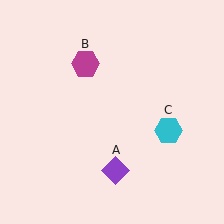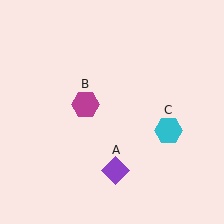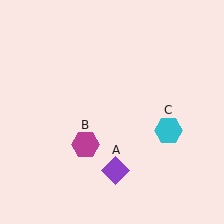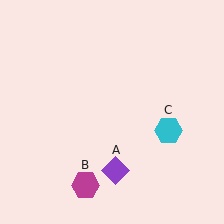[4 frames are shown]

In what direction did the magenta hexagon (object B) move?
The magenta hexagon (object B) moved down.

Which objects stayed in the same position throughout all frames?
Purple diamond (object A) and cyan hexagon (object C) remained stationary.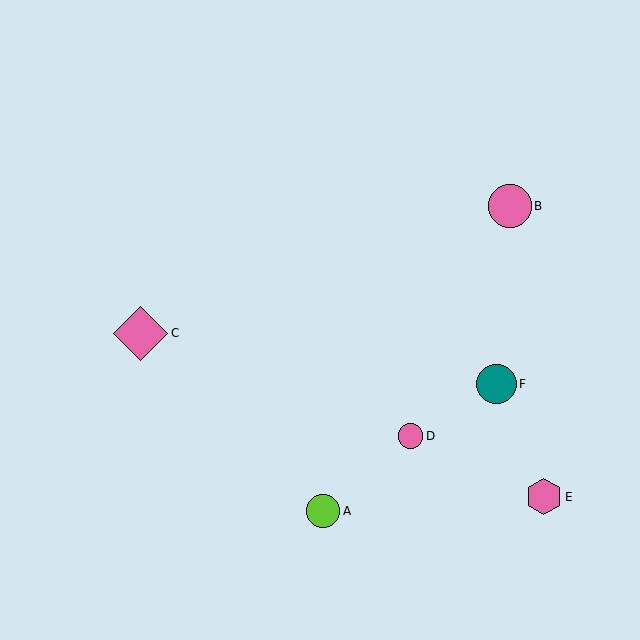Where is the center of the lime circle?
The center of the lime circle is at (323, 511).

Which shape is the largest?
The pink diamond (labeled C) is the largest.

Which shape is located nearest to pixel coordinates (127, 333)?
The pink diamond (labeled C) at (141, 333) is nearest to that location.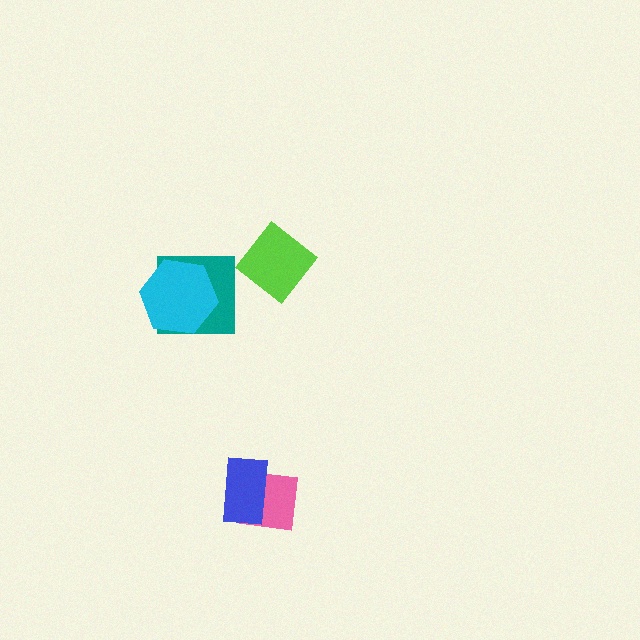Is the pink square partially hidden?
Yes, it is partially covered by another shape.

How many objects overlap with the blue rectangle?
1 object overlaps with the blue rectangle.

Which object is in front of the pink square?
The blue rectangle is in front of the pink square.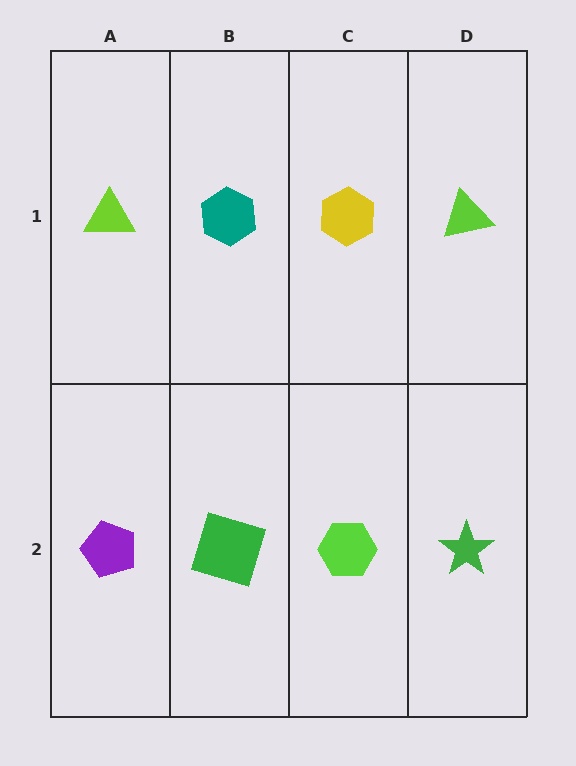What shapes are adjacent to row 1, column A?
A purple pentagon (row 2, column A), a teal hexagon (row 1, column B).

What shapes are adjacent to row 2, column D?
A lime triangle (row 1, column D), a lime hexagon (row 2, column C).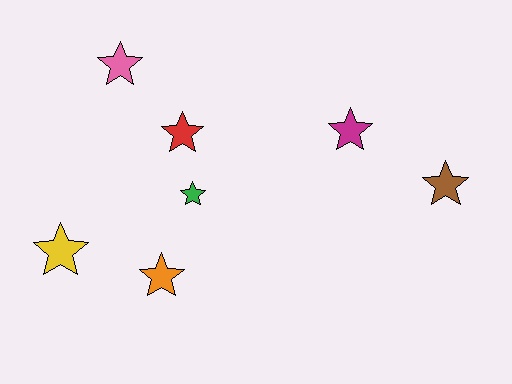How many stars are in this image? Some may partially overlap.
There are 7 stars.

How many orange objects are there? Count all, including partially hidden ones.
There is 1 orange object.